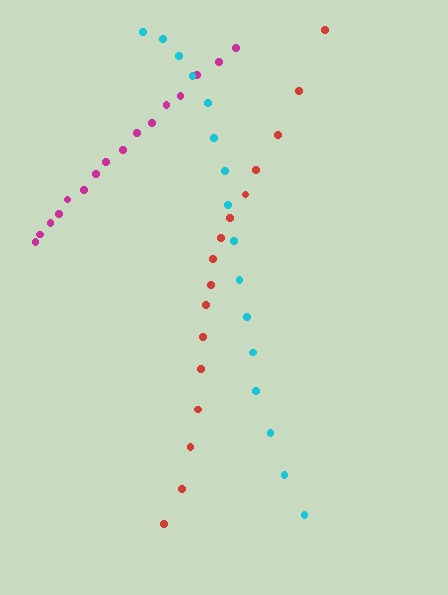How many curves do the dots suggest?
There are 3 distinct paths.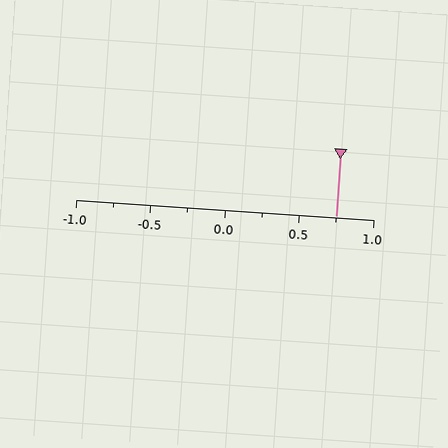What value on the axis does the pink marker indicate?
The marker indicates approximately 0.75.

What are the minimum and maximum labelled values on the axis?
The axis runs from -1.0 to 1.0.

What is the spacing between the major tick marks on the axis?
The major ticks are spaced 0.5 apart.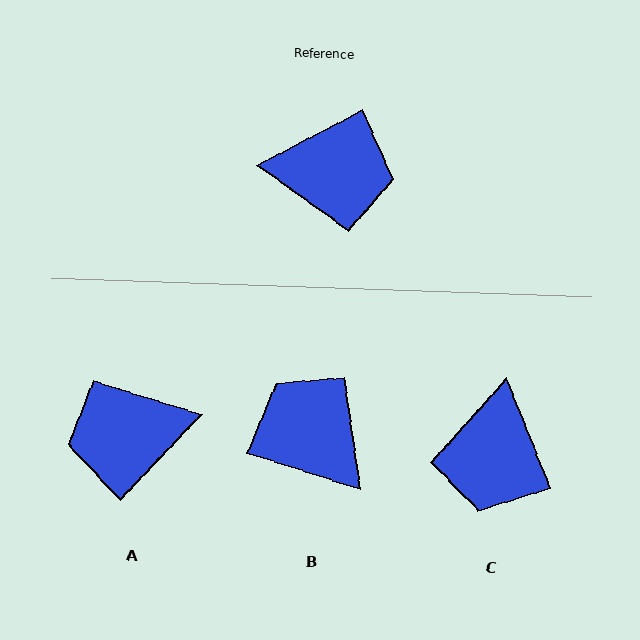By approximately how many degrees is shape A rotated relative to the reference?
Approximately 161 degrees clockwise.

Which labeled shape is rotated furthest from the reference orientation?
A, about 161 degrees away.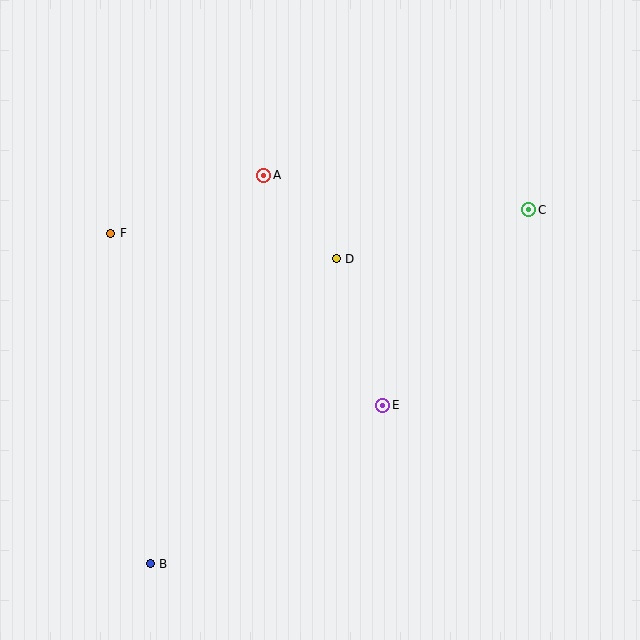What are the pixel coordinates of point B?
Point B is at (150, 564).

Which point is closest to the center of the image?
Point D at (336, 259) is closest to the center.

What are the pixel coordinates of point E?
Point E is at (383, 405).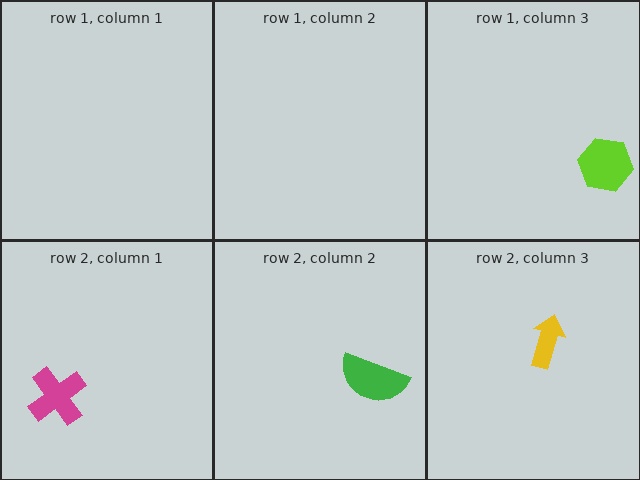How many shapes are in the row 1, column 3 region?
1.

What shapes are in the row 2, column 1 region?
The magenta cross.